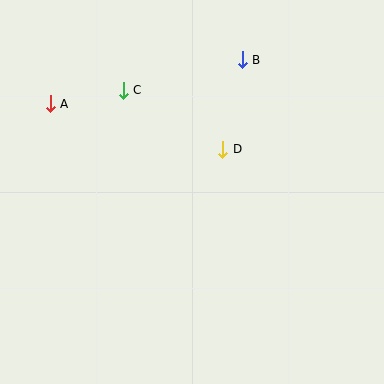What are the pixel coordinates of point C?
Point C is at (123, 90).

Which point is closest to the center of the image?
Point D at (223, 149) is closest to the center.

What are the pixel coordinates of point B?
Point B is at (242, 60).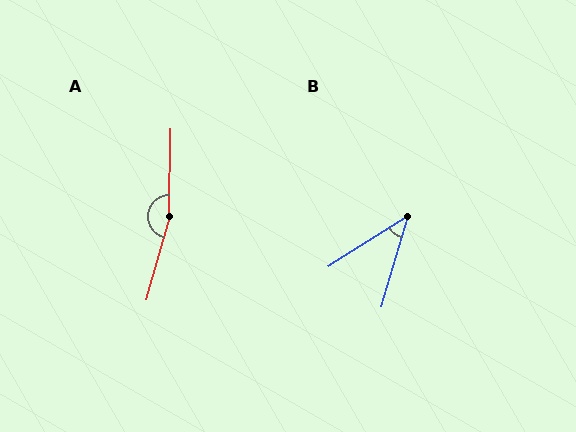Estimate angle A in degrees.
Approximately 165 degrees.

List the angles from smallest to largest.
B (41°), A (165°).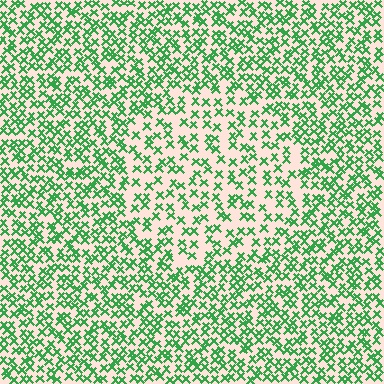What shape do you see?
I see a circle.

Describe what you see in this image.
The image contains small green elements arranged at two different densities. A circle-shaped region is visible where the elements are less densely packed than the surrounding area.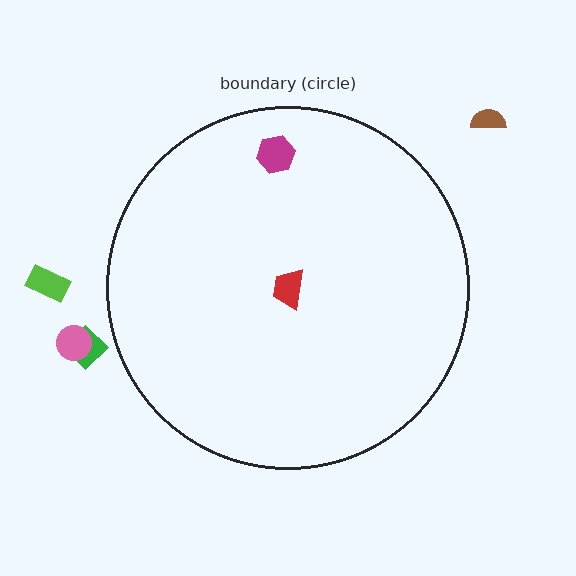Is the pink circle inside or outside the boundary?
Outside.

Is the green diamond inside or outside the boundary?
Outside.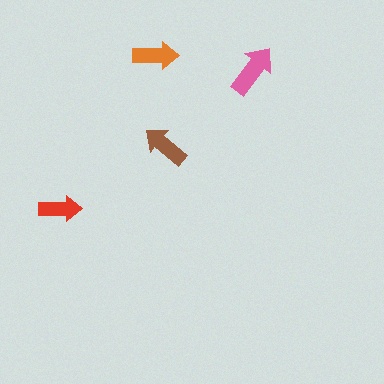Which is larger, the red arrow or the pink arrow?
The pink one.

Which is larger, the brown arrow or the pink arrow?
The pink one.